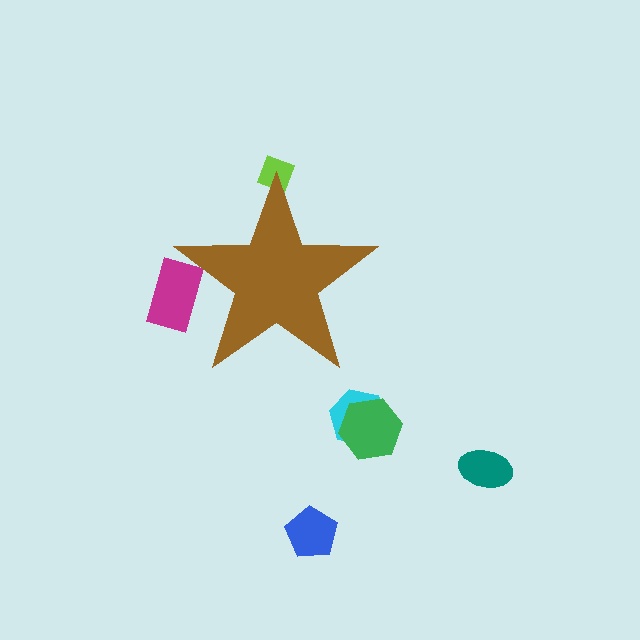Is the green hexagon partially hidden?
No, the green hexagon is fully visible.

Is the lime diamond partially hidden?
Yes, the lime diamond is partially hidden behind the brown star.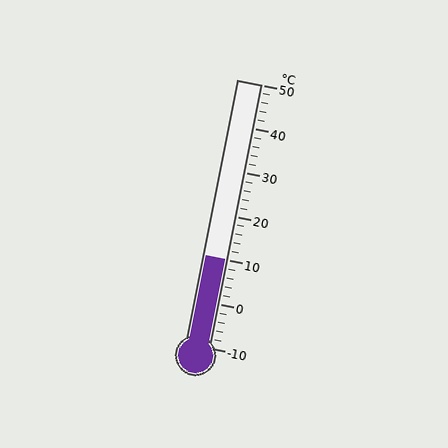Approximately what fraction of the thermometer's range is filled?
The thermometer is filled to approximately 35% of its range.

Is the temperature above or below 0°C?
The temperature is above 0°C.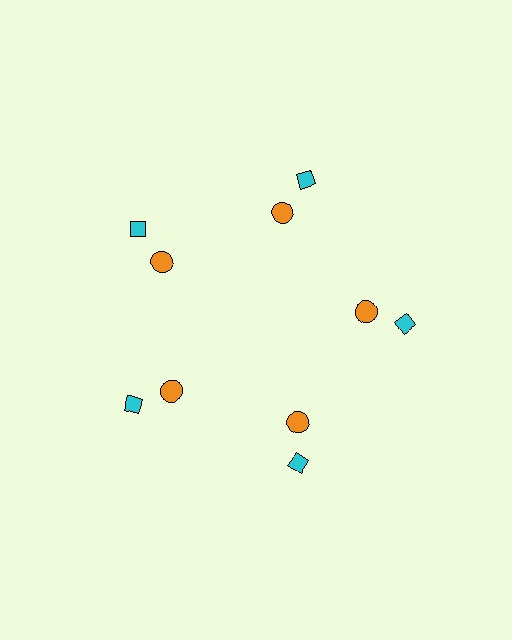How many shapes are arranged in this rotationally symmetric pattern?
There are 10 shapes, arranged in 5 groups of 2.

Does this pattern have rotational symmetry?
Yes, this pattern has 5-fold rotational symmetry. It looks the same after rotating 72 degrees around the center.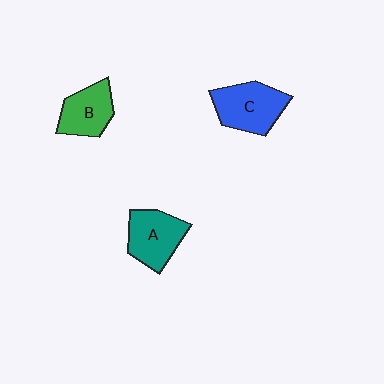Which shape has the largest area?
Shape C (blue).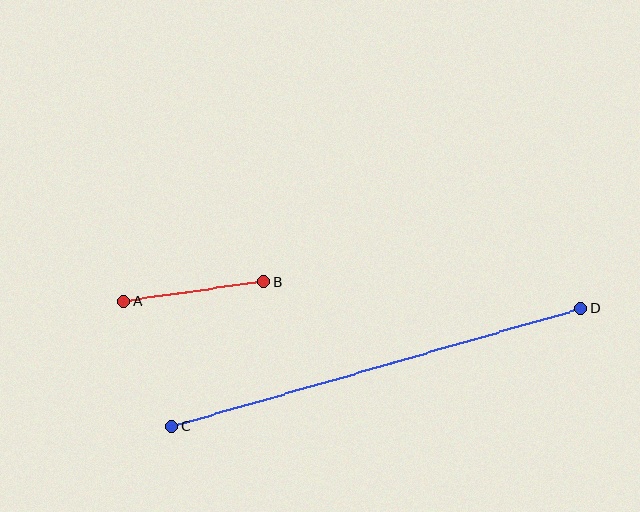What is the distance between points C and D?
The distance is approximately 425 pixels.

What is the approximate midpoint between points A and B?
The midpoint is at approximately (194, 291) pixels.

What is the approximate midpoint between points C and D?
The midpoint is at approximately (376, 367) pixels.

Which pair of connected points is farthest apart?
Points C and D are farthest apart.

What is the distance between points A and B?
The distance is approximately 142 pixels.